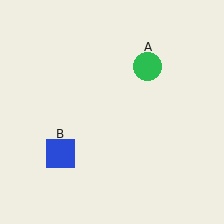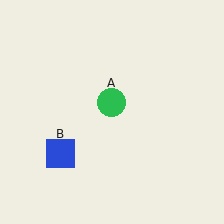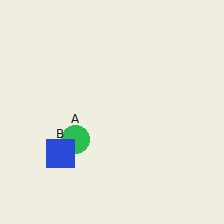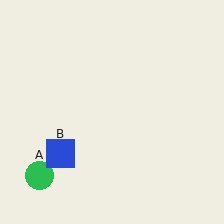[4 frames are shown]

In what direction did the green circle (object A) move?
The green circle (object A) moved down and to the left.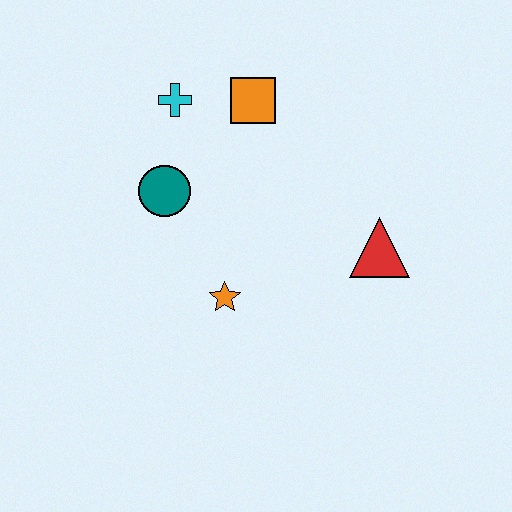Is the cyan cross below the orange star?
No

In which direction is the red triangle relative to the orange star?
The red triangle is to the right of the orange star.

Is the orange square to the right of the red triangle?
No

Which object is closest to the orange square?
The cyan cross is closest to the orange square.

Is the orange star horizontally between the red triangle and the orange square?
No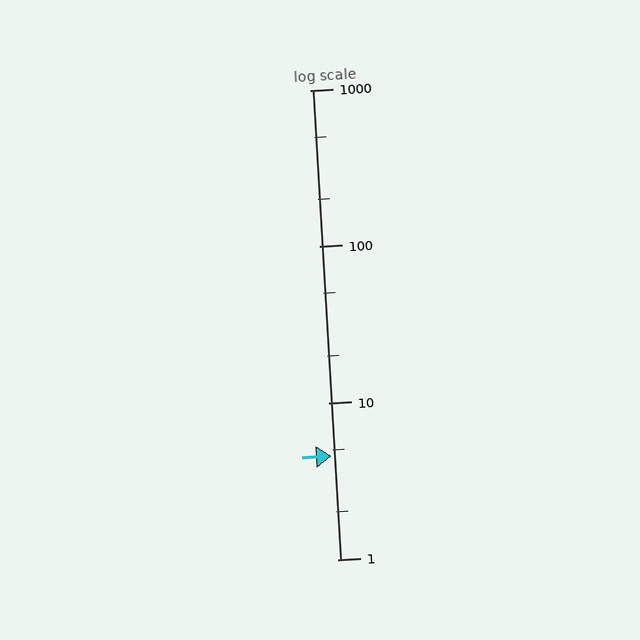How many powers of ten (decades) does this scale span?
The scale spans 3 decades, from 1 to 1000.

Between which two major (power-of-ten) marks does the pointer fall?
The pointer is between 1 and 10.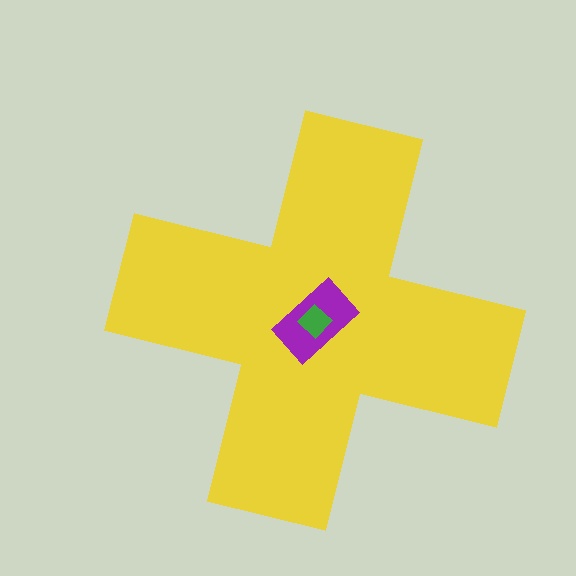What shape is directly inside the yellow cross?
The purple rectangle.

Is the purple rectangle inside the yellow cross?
Yes.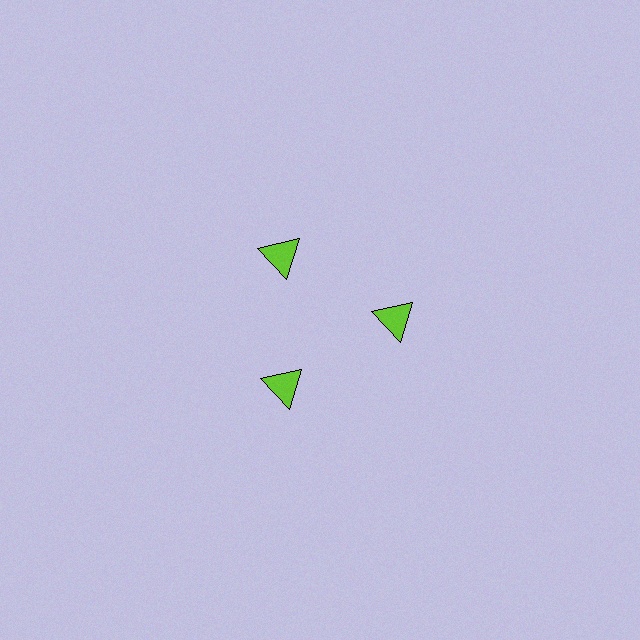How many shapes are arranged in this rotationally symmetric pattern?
There are 3 shapes, arranged in 3 groups of 1.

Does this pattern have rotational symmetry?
Yes, this pattern has 3-fold rotational symmetry. It looks the same after rotating 120 degrees around the center.